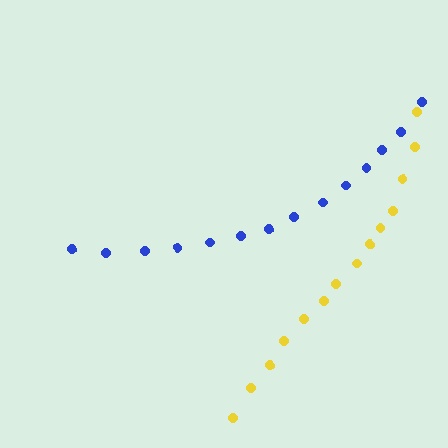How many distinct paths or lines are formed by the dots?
There are 2 distinct paths.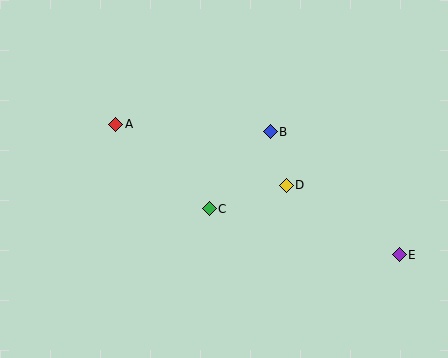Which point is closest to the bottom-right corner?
Point E is closest to the bottom-right corner.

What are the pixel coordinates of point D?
Point D is at (286, 185).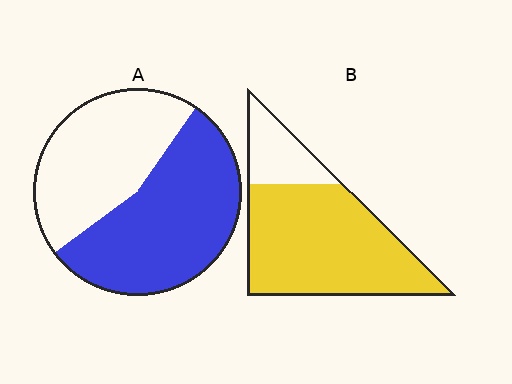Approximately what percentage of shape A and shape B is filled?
A is approximately 55% and B is approximately 80%.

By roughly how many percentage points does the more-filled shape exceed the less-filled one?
By roughly 25 percentage points (B over A).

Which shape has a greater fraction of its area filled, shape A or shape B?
Shape B.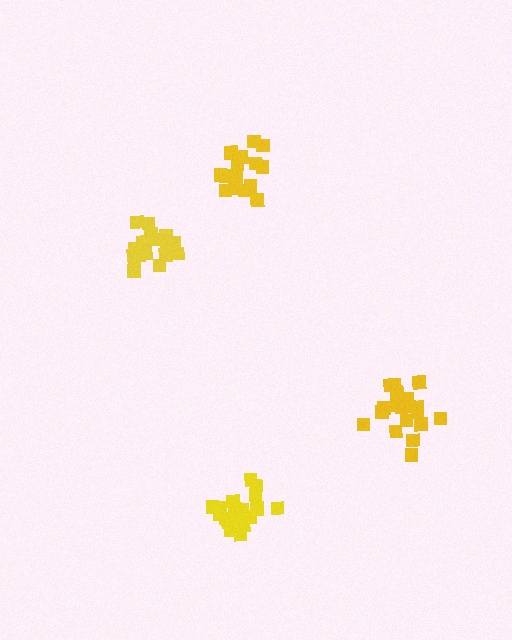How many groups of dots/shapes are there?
There are 4 groups.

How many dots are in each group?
Group 1: 19 dots, Group 2: 17 dots, Group 3: 20 dots, Group 4: 19 dots (75 total).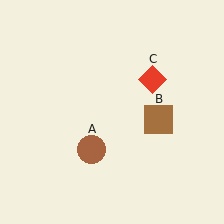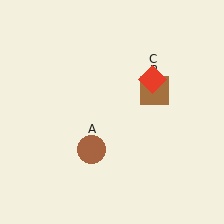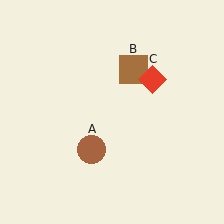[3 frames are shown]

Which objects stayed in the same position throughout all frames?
Brown circle (object A) and red diamond (object C) remained stationary.